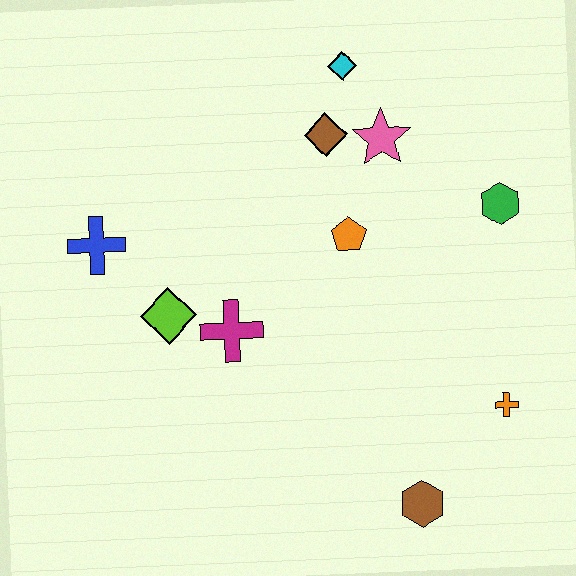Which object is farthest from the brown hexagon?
The cyan diamond is farthest from the brown hexagon.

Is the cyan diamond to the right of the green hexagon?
No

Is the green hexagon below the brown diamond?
Yes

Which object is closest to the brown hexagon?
The orange cross is closest to the brown hexagon.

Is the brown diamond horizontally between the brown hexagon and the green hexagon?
No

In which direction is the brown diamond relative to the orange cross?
The brown diamond is above the orange cross.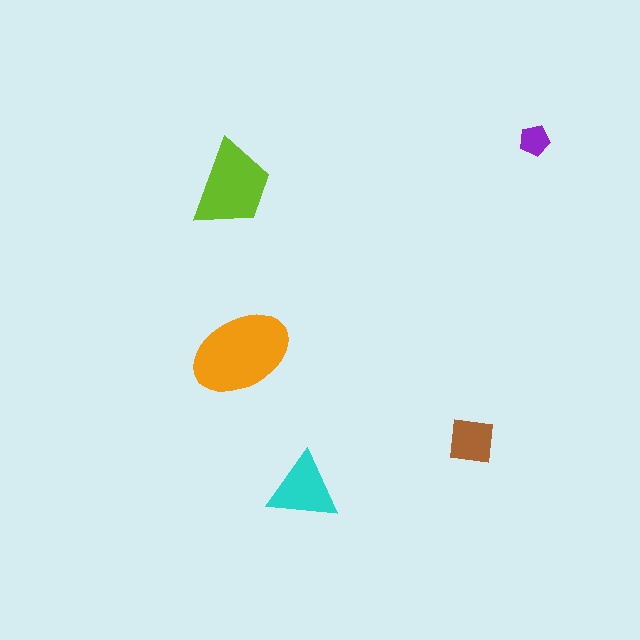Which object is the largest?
The orange ellipse.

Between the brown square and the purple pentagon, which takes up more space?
The brown square.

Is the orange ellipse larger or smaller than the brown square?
Larger.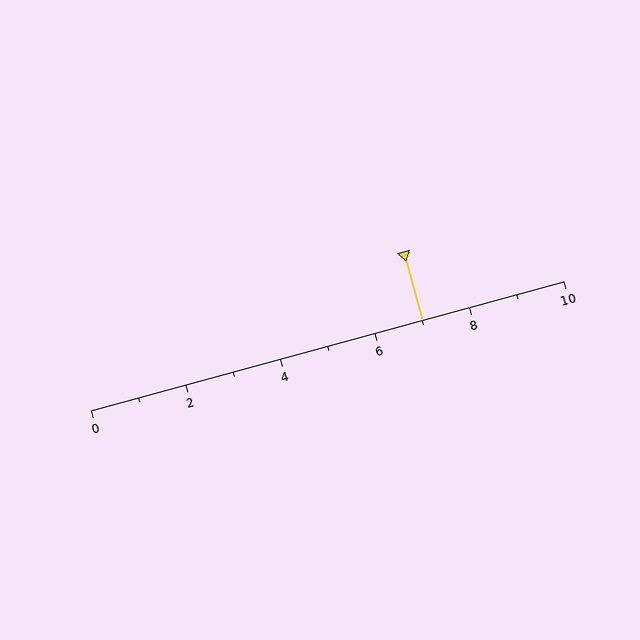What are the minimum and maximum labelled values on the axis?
The axis runs from 0 to 10.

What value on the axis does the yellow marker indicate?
The marker indicates approximately 7.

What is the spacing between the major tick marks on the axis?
The major ticks are spaced 2 apart.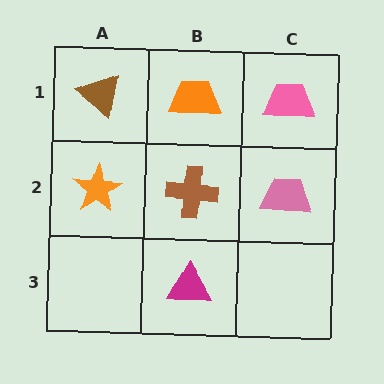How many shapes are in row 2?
3 shapes.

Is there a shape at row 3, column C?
No, that cell is empty.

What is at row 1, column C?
A pink trapezoid.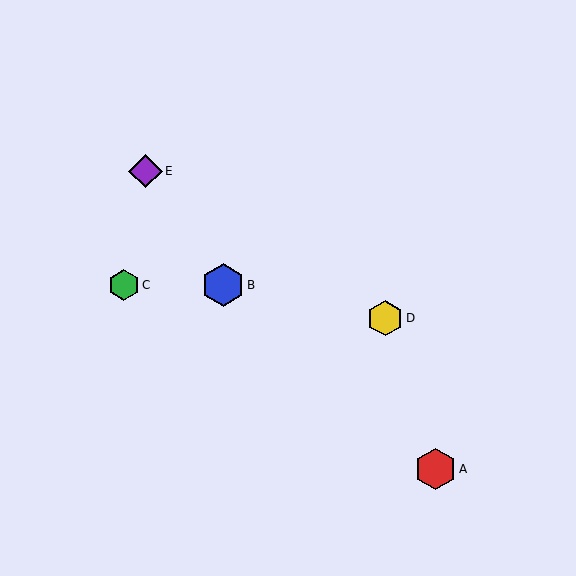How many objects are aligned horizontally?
2 objects (B, C) are aligned horizontally.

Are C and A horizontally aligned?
No, C is at y≈285 and A is at y≈469.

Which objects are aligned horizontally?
Objects B, C are aligned horizontally.